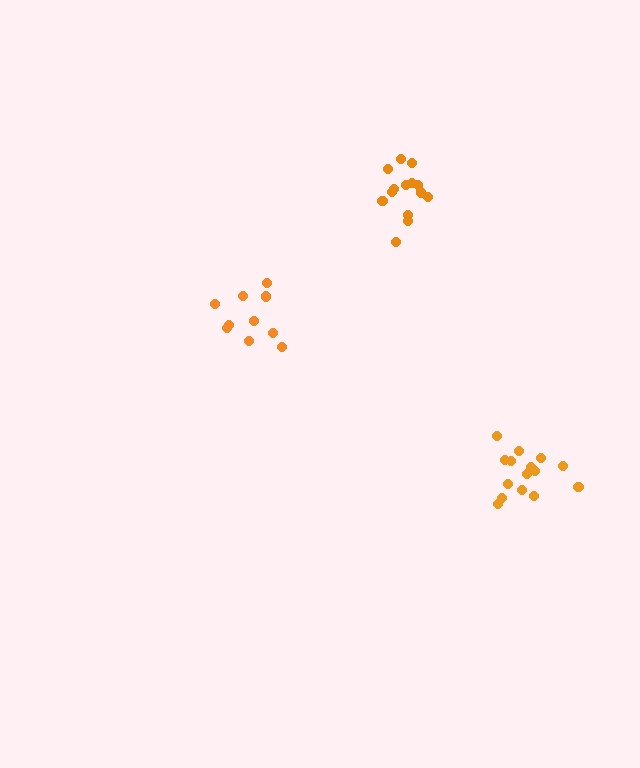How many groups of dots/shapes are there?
There are 3 groups.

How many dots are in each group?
Group 1: 10 dots, Group 2: 15 dots, Group 3: 14 dots (39 total).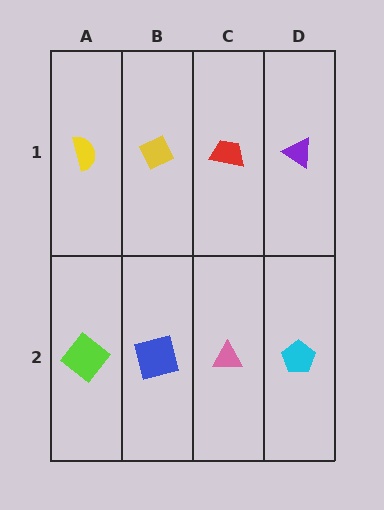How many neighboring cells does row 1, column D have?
2.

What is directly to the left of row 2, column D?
A pink triangle.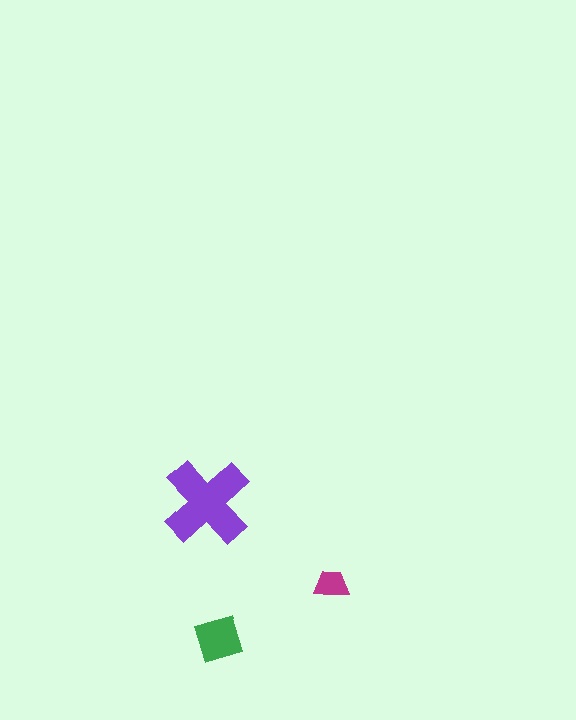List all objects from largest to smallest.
The purple cross, the green diamond, the magenta trapezoid.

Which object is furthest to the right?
The magenta trapezoid is rightmost.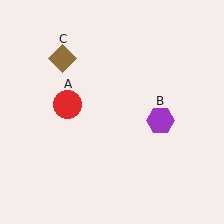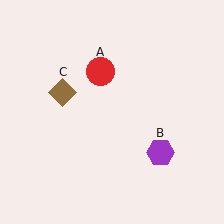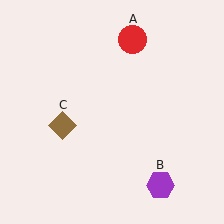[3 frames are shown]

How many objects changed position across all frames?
3 objects changed position: red circle (object A), purple hexagon (object B), brown diamond (object C).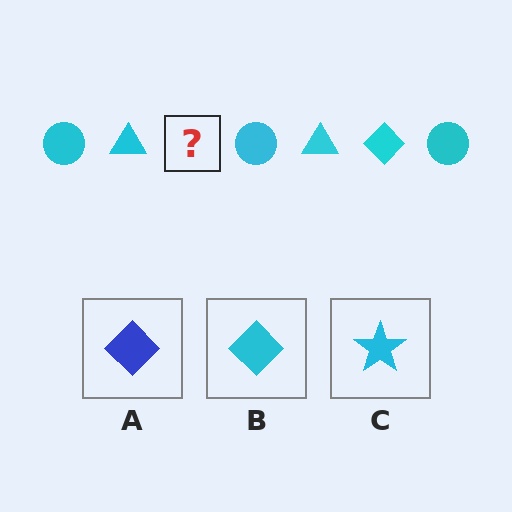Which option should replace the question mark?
Option B.